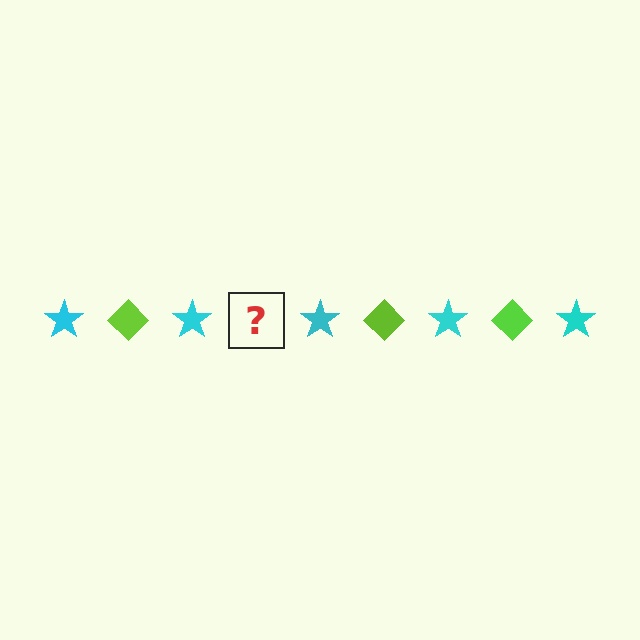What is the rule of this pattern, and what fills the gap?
The rule is that the pattern alternates between cyan star and lime diamond. The gap should be filled with a lime diamond.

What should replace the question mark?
The question mark should be replaced with a lime diamond.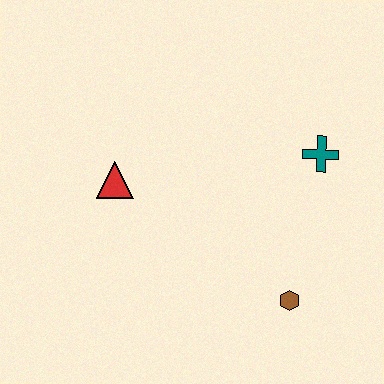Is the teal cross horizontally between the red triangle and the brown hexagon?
No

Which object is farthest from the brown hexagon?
The red triangle is farthest from the brown hexagon.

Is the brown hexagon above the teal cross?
No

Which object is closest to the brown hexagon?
The teal cross is closest to the brown hexagon.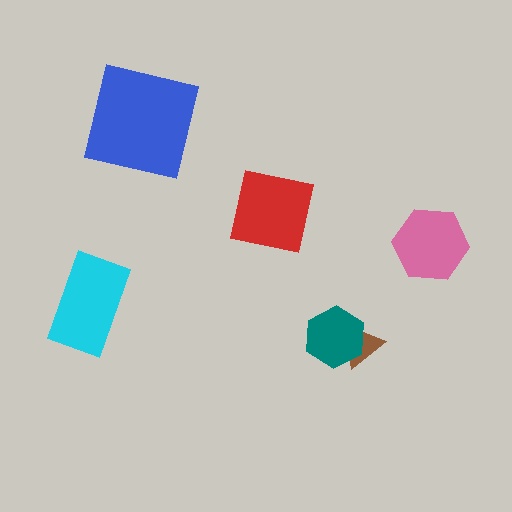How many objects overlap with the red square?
0 objects overlap with the red square.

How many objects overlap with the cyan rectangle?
0 objects overlap with the cyan rectangle.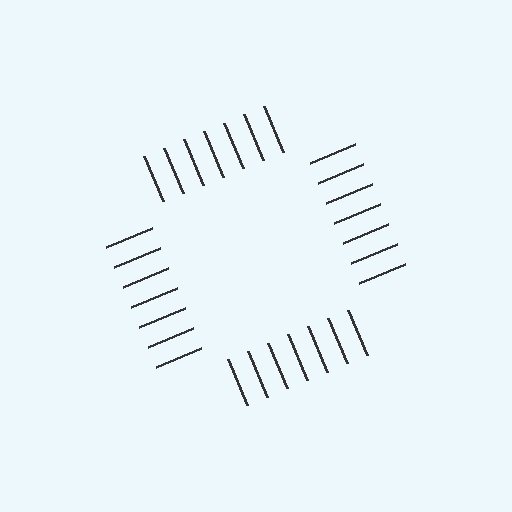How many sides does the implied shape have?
4 sides — the line-ends trace a square.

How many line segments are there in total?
28 — 7 along each of the 4 edges.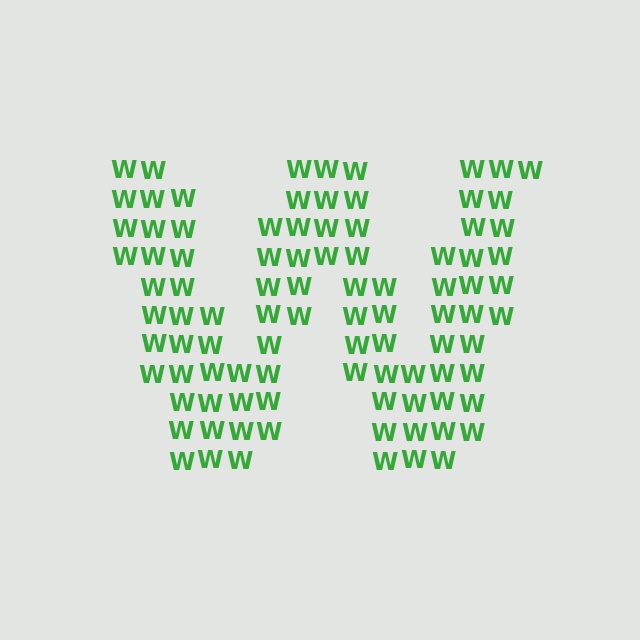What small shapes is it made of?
It is made of small letter W's.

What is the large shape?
The large shape is the letter W.